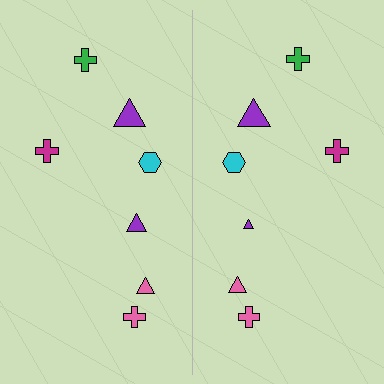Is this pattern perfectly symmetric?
No, the pattern is not perfectly symmetric. The purple triangle on the right side has a different size than its mirror counterpart.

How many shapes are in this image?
There are 14 shapes in this image.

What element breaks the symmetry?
The purple triangle on the right side has a different size than its mirror counterpart.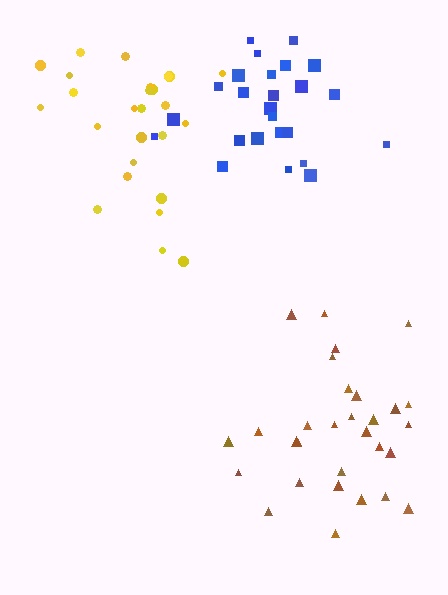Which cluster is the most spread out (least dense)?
Brown.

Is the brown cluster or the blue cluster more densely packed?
Blue.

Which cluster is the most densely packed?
Blue.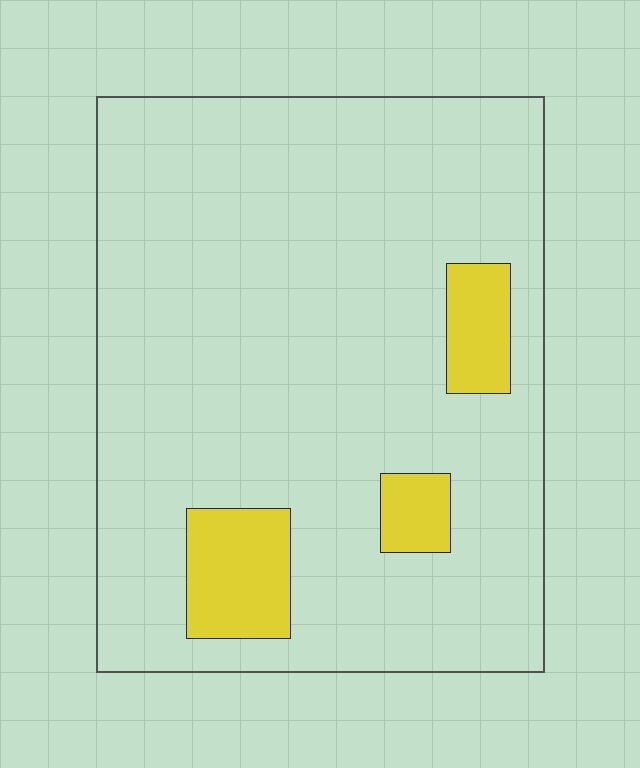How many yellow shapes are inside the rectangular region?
3.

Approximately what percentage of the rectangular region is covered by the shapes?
Approximately 10%.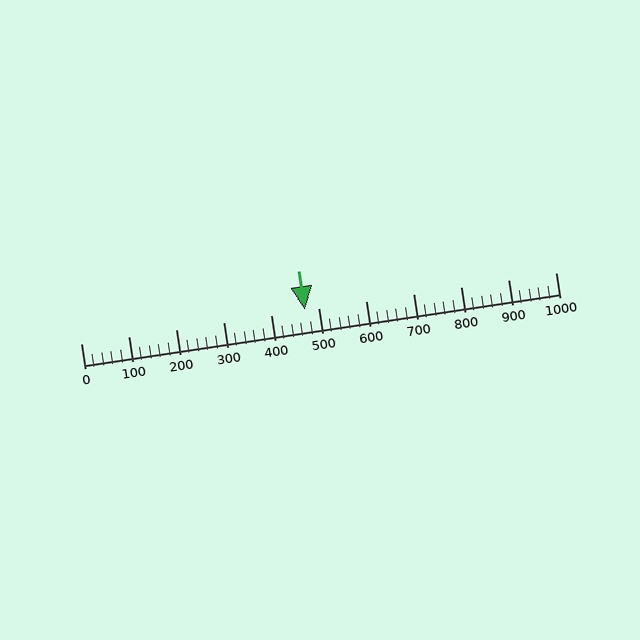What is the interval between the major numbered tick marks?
The major tick marks are spaced 100 units apart.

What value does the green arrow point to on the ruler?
The green arrow points to approximately 472.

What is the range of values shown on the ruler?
The ruler shows values from 0 to 1000.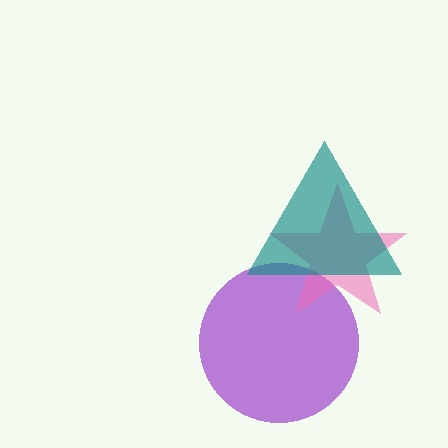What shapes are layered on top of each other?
The layered shapes are: a purple circle, a pink star, a teal triangle.